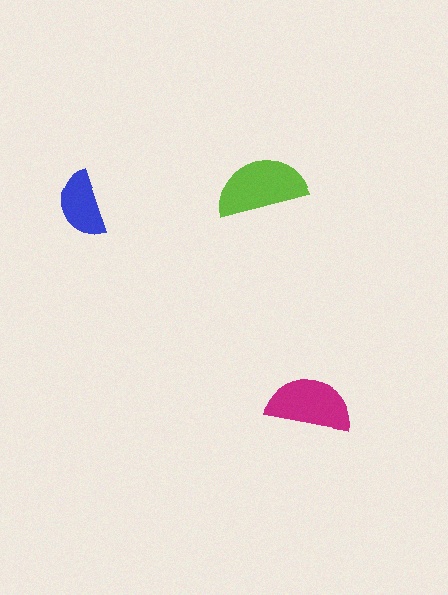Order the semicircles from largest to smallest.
the lime one, the magenta one, the blue one.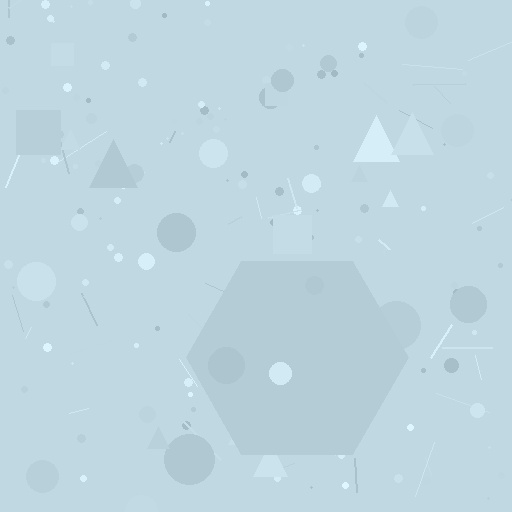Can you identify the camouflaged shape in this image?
The camouflaged shape is a hexagon.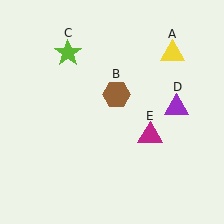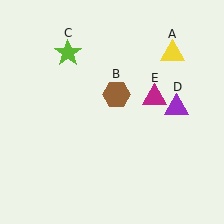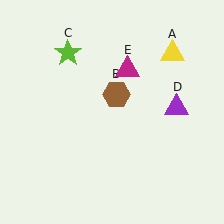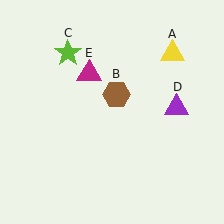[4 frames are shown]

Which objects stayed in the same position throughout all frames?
Yellow triangle (object A) and brown hexagon (object B) and lime star (object C) and purple triangle (object D) remained stationary.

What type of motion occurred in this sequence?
The magenta triangle (object E) rotated counterclockwise around the center of the scene.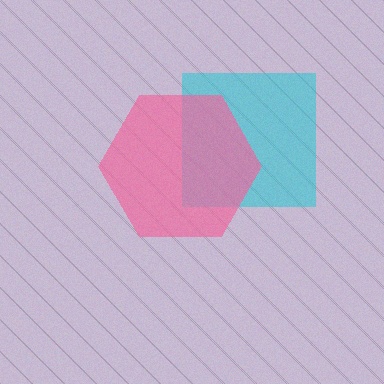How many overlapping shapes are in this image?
There are 2 overlapping shapes in the image.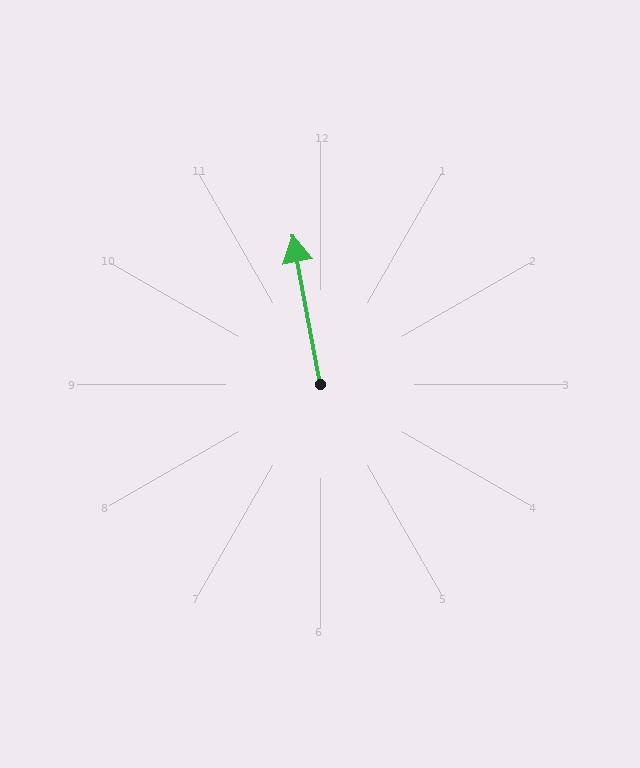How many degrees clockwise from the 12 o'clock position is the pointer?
Approximately 350 degrees.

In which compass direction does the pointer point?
North.